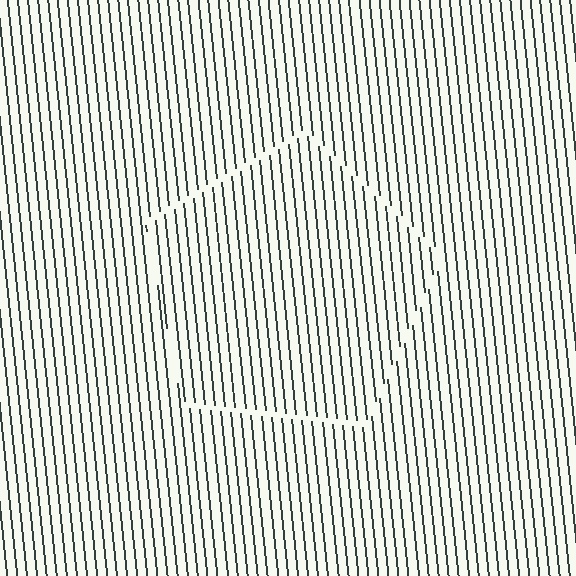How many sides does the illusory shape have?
5 sides — the line-ends trace a pentagon.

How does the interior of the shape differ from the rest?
The interior of the shape contains the same grating, shifted by half a period — the contour is defined by the phase discontinuity where line-ends from the inner and outer gratings abut.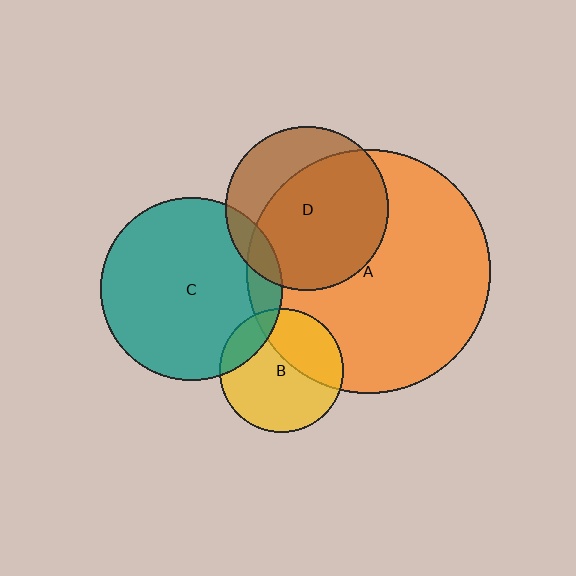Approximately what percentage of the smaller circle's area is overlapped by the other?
Approximately 10%.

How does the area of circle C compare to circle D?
Approximately 1.3 times.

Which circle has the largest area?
Circle A (orange).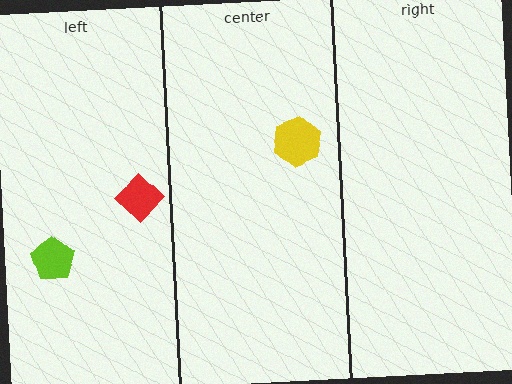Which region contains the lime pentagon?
The left region.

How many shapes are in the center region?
1.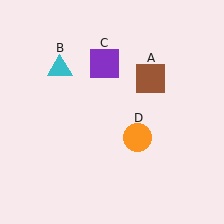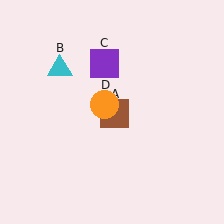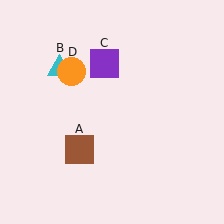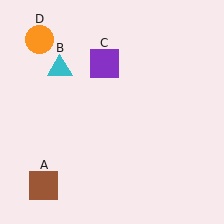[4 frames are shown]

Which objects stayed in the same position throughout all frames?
Cyan triangle (object B) and purple square (object C) remained stationary.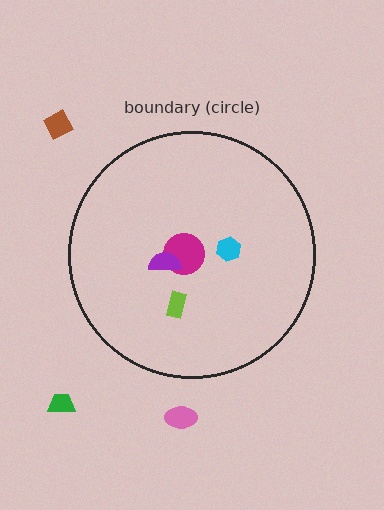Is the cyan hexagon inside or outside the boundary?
Inside.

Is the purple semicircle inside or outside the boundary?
Inside.